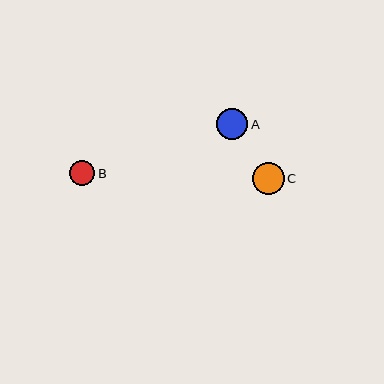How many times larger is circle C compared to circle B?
Circle C is approximately 1.3 times the size of circle B.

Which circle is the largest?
Circle C is the largest with a size of approximately 32 pixels.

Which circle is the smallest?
Circle B is the smallest with a size of approximately 25 pixels.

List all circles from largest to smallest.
From largest to smallest: C, A, B.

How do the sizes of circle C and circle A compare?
Circle C and circle A are approximately the same size.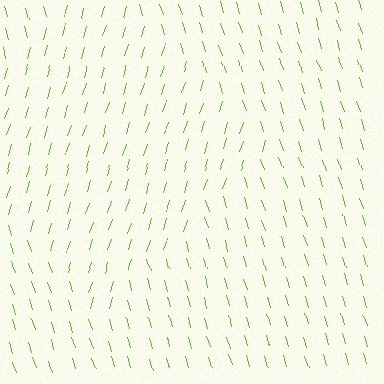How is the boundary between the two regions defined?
The boundary is defined purely by a change in line orientation (approximately 34 degrees difference). All lines are the same color and thickness.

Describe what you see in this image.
The image is filled with small lime line segments. A diamond region in the image has lines oriented differently from the surrounding lines, creating a visible texture boundary.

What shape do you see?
I see a diamond.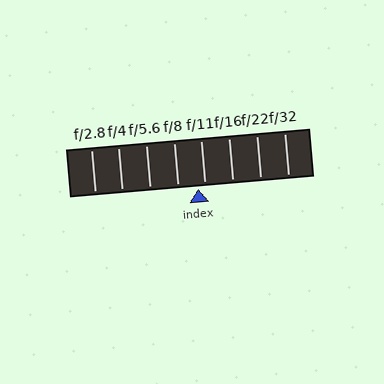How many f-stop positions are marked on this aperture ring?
There are 8 f-stop positions marked.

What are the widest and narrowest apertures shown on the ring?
The widest aperture shown is f/2.8 and the narrowest is f/32.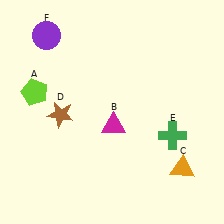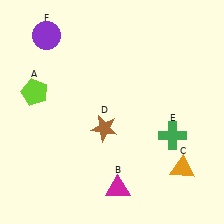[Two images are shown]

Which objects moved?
The objects that moved are: the magenta triangle (B), the brown star (D).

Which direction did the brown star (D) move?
The brown star (D) moved right.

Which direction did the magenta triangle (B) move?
The magenta triangle (B) moved down.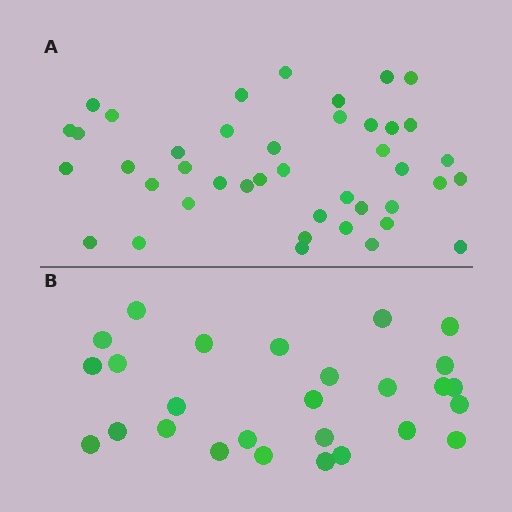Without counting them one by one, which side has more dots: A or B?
Region A (the top region) has more dots.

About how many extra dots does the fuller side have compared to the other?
Region A has approximately 15 more dots than region B.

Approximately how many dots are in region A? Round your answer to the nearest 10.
About 40 dots. (The exact count is 42, which rounds to 40.)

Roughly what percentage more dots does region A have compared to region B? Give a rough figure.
About 55% more.